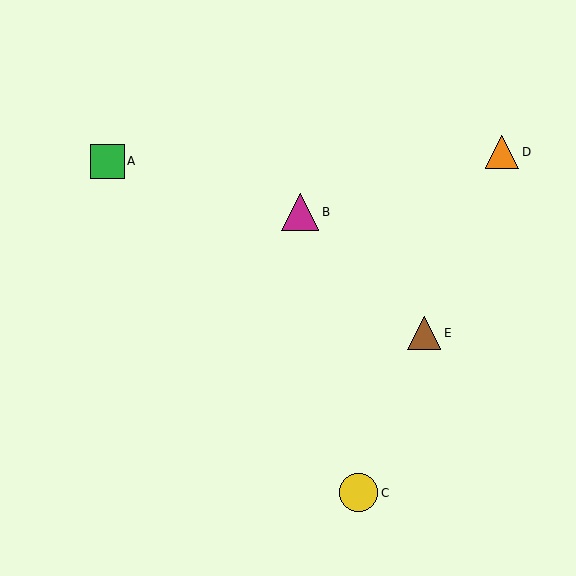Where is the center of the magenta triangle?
The center of the magenta triangle is at (300, 212).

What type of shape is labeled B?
Shape B is a magenta triangle.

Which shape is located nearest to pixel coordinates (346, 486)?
The yellow circle (labeled C) at (359, 493) is nearest to that location.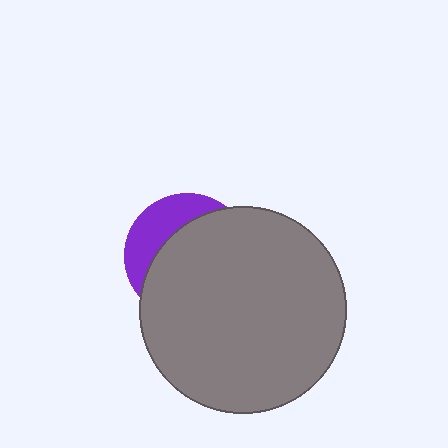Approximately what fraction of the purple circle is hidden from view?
Roughly 70% of the purple circle is hidden behind the gray circle.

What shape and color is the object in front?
The object in front is a gray circle.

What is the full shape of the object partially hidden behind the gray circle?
The partially hidden object is a purple circle.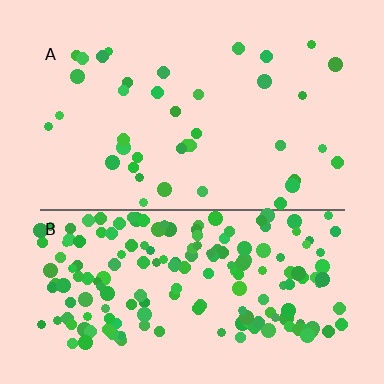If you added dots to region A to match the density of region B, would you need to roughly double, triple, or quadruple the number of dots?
Approximately quadruple.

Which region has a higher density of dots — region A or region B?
B (the bottom).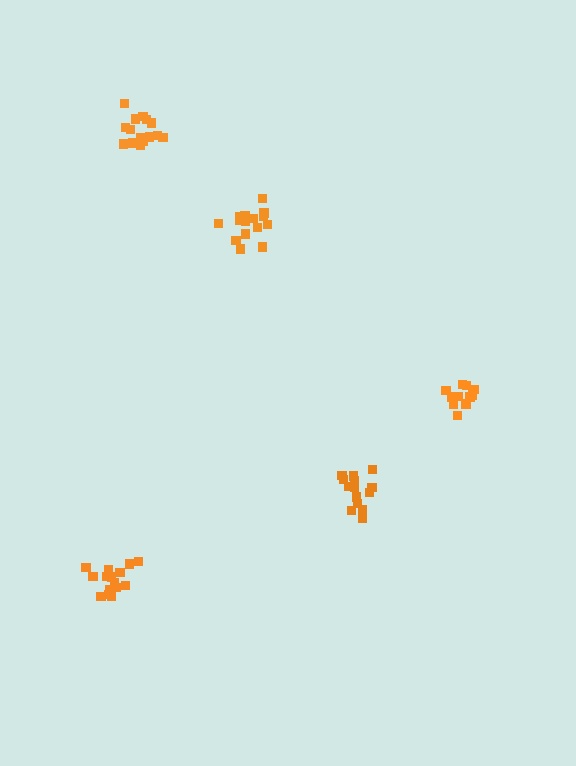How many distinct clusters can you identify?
There are 5 distinct clusters.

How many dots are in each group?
Group 1: 15 dots, Group 2: 14 dots, Group 3: 16 dots, Group 4: 16 dots, Group 5: 11 dots (72 total).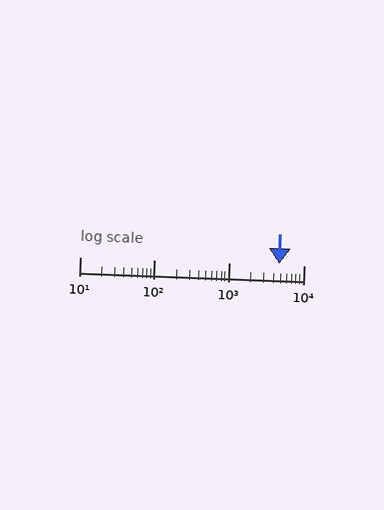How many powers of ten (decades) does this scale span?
The scale spans 3 decades, from 10 to 10000.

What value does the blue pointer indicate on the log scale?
The pointer indicates approximately 4700.